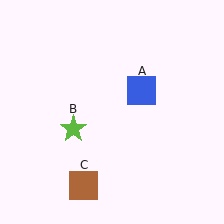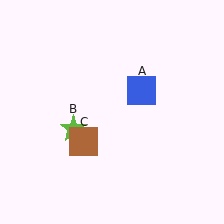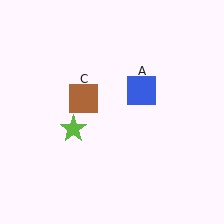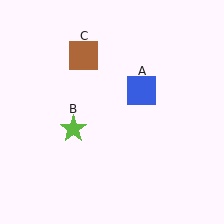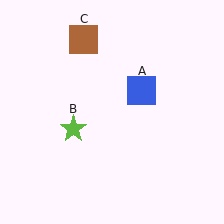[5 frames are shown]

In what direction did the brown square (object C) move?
The brown square (object C) moved up.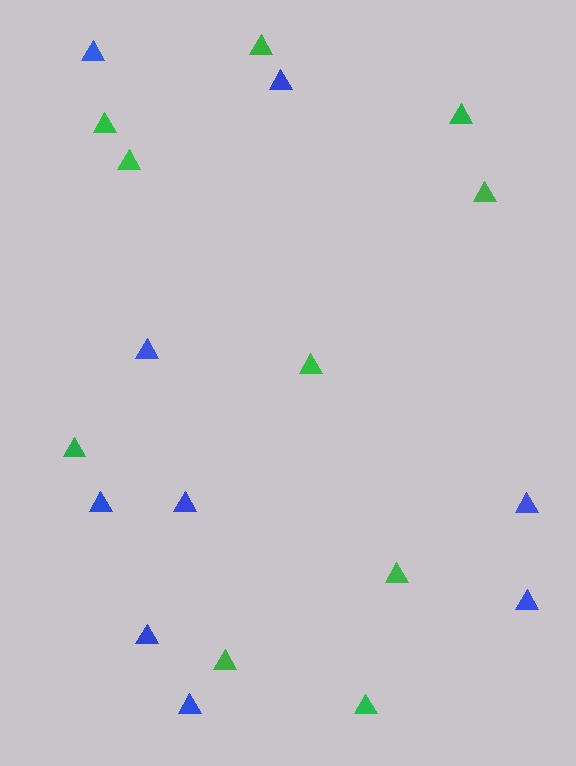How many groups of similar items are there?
There are 2 groups: one group of green triangles (10) and one group of blue triangles (9).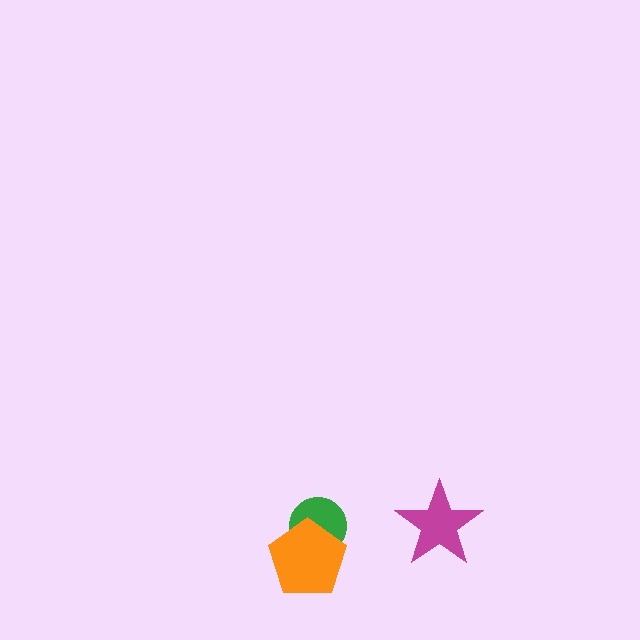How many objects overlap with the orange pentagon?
1 object overlaps with the orange pentagon.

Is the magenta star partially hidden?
No, no other shape covers it.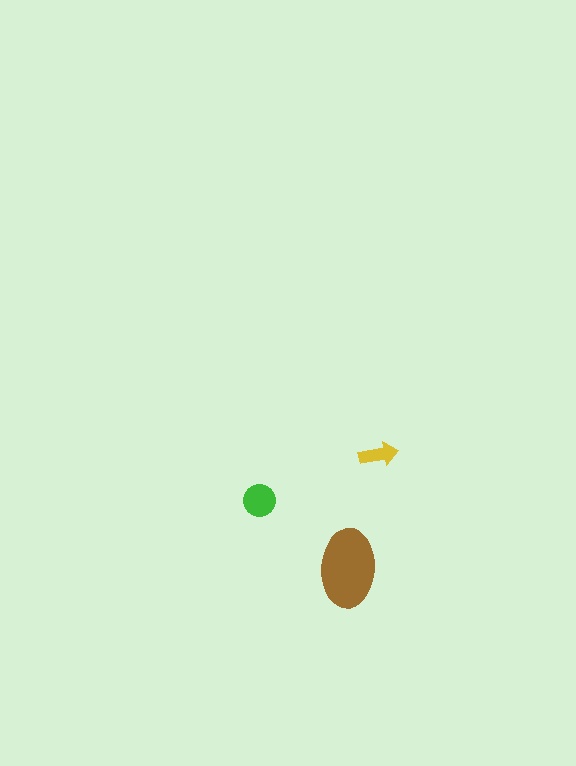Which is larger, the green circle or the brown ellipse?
The brown ellipse.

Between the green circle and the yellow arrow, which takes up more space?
The green circle.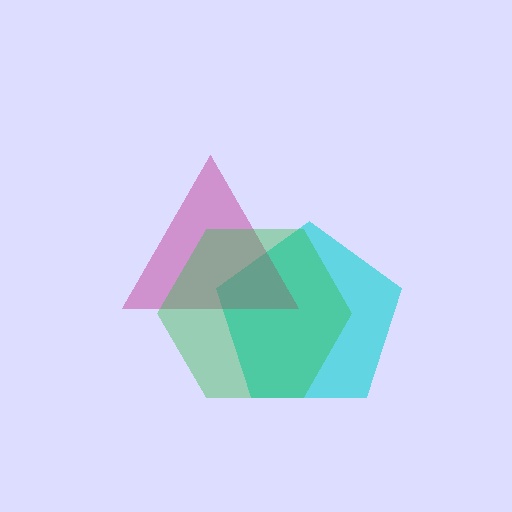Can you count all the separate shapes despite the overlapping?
Yes, there are 3 separate shapes.